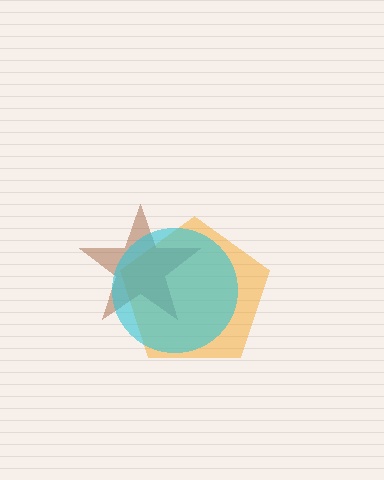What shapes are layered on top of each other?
The layered shapes are: an orange pentagon, a brown star, a cyan circle.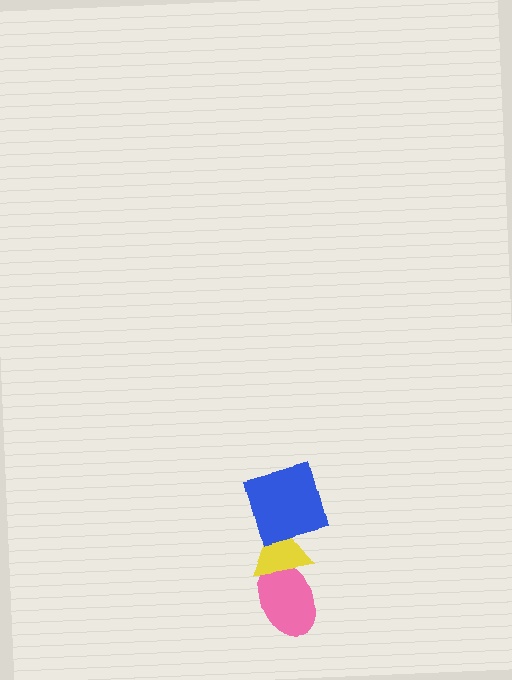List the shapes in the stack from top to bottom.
From top to bottom: the blue square, the yellow triangle, the pink ellipse.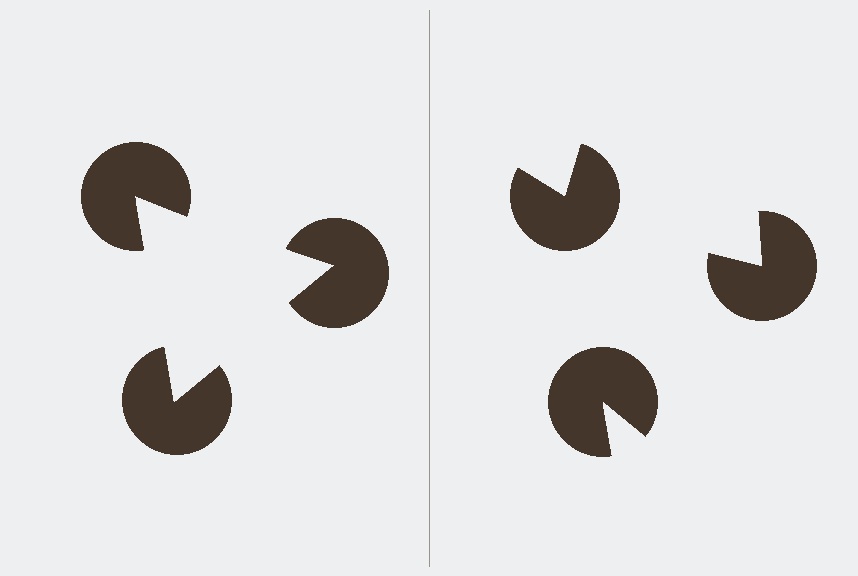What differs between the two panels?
The pac-man discs are positioned identically on both sides; only the wedge orientations differ. On the left they align to a triangle; on the right they are misaligned.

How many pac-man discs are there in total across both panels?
6 — 3 on each side.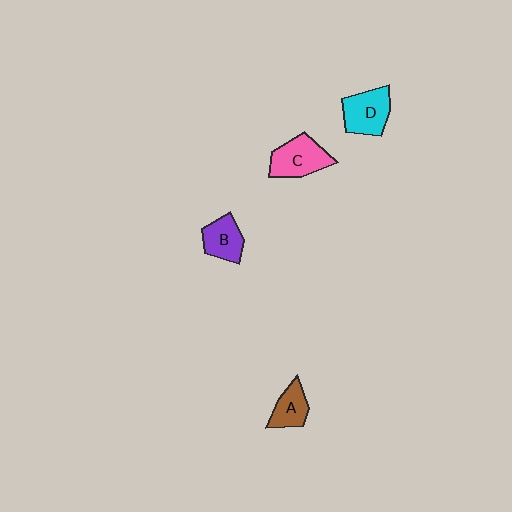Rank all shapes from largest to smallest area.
From largest to smallest: C (pink), D (cyan), B (purple), A (brown).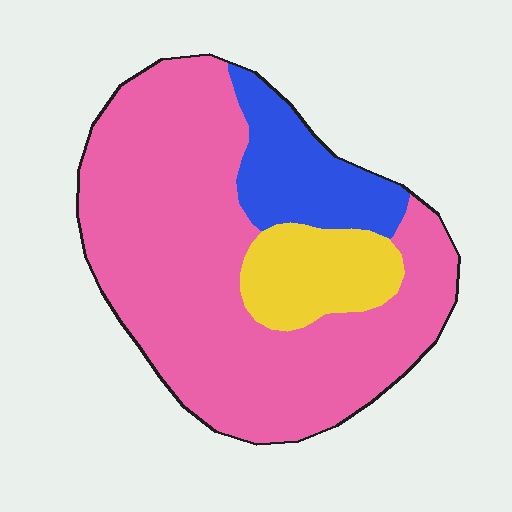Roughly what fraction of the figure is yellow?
Yellow takes up less than a sixth of the figure.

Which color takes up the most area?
Pink, at roughly 70%.